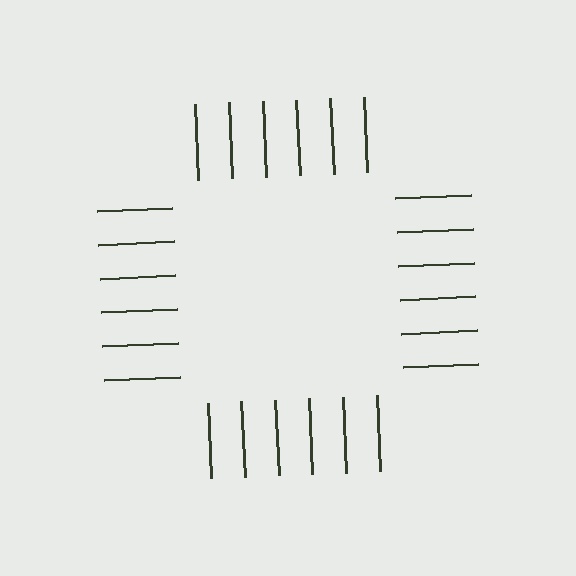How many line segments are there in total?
24 — 6 along each of the 4 edges.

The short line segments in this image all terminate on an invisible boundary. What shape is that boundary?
An illusory square — the line segments terminate on its edges but no continuous stroke is drawn.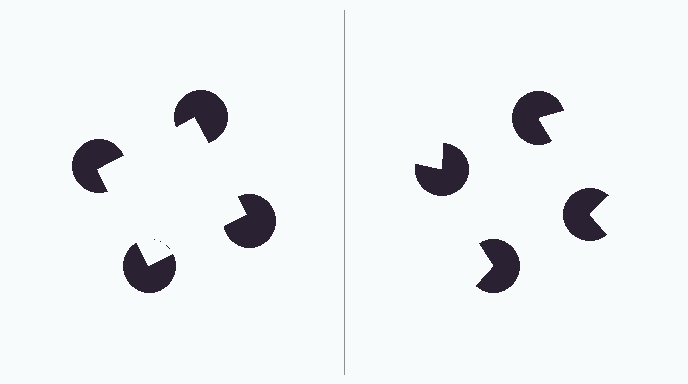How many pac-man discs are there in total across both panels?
8 — 4 on each side.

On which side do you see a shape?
An illusory square appears on the left side. On the right side the wedge cuts are rotated, so no coherent shape forms.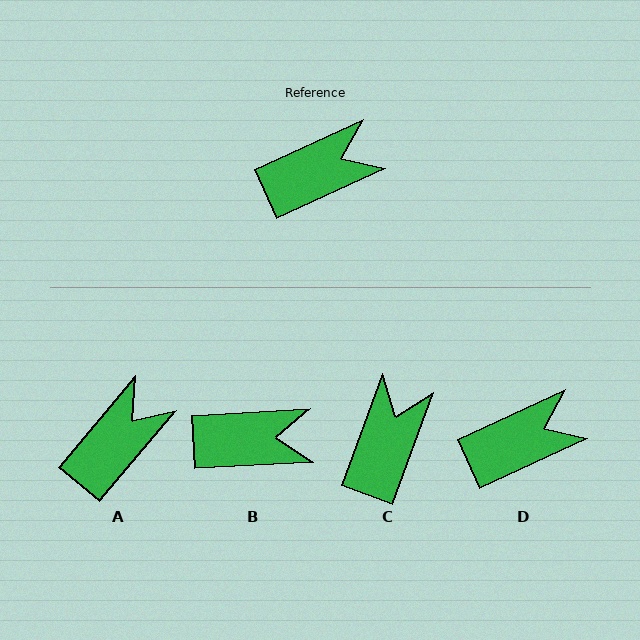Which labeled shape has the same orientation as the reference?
D.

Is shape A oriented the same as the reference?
No, it is off by about 25 degrees.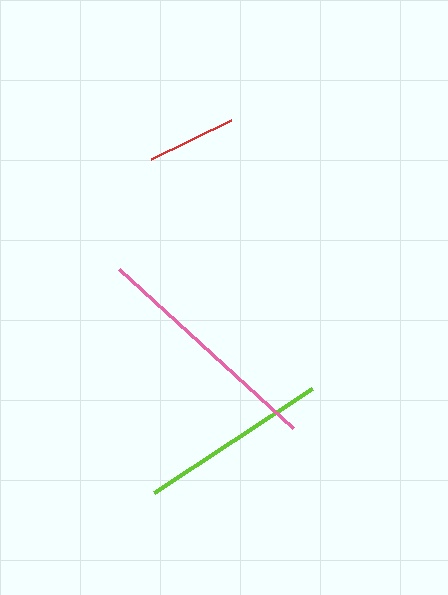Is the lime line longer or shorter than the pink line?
The pink line is longer than the lime line.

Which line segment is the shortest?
The red line is the shortest at approximately 89 pixels.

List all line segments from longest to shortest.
From longest to shortest: pink, lime, red.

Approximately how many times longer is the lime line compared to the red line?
The lime line is approximately 2.1 times the length of the red line.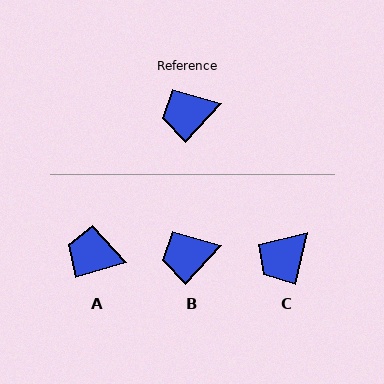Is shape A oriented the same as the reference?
No, it is off by about 31 degrees.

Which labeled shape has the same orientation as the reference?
B.